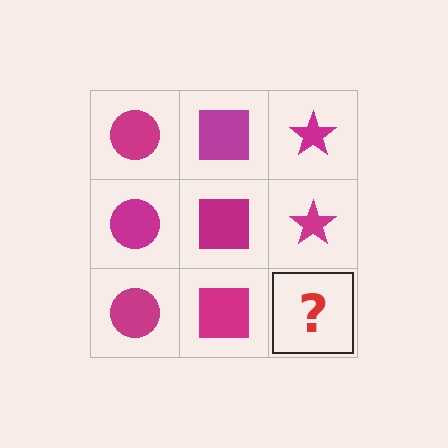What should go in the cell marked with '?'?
The missing cell should contain a magenta star.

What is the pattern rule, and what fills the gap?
The rule is that each column has a consistent shape. The gap should be filled with a magenta star.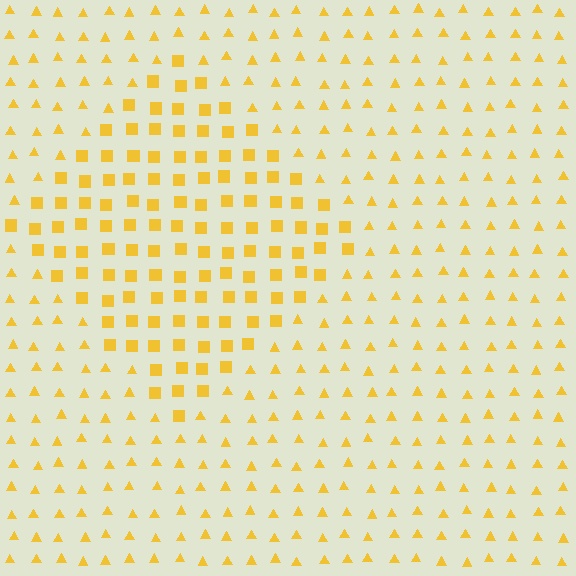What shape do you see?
I see a diamond.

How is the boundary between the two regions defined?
The boundary is defined by a change in element shape: squares inside vs. triangles outside. All elements share the same color and spacing.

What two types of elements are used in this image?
The image uses squares inside the diamond region and triangles outside it.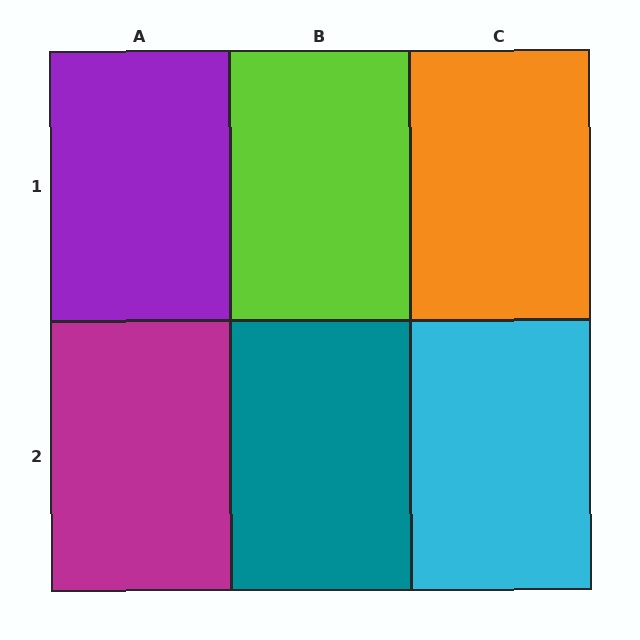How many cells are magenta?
1 cell is magenta.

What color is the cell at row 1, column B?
Lime.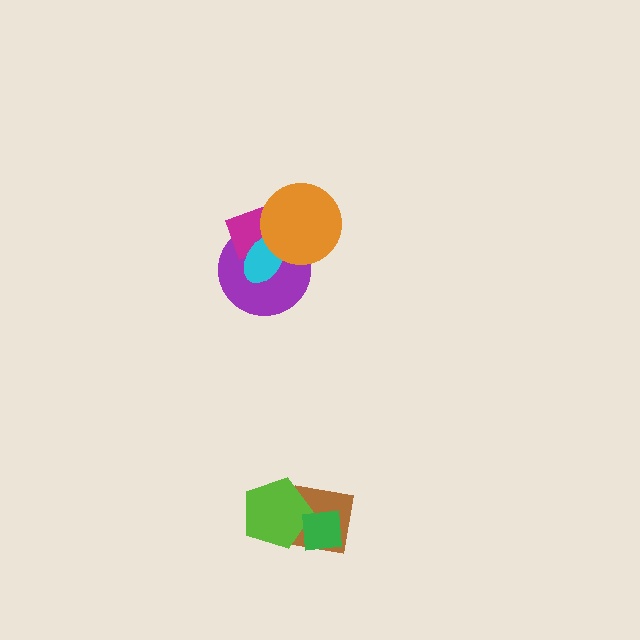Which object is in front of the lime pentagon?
The green square is in front of the lime pentagon.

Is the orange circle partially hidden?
No, no other shape covers it.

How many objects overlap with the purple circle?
3 objects overlap with the purple circle.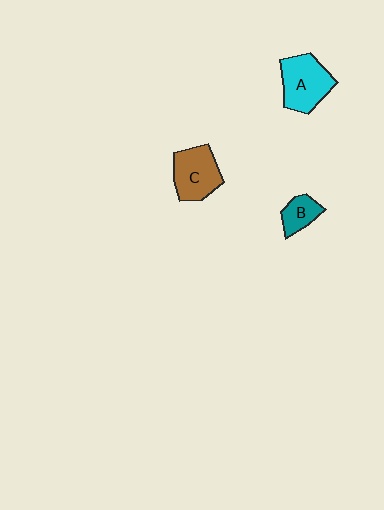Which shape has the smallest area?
Shape B (teal).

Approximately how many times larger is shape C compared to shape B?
Approximately 1.9 times.